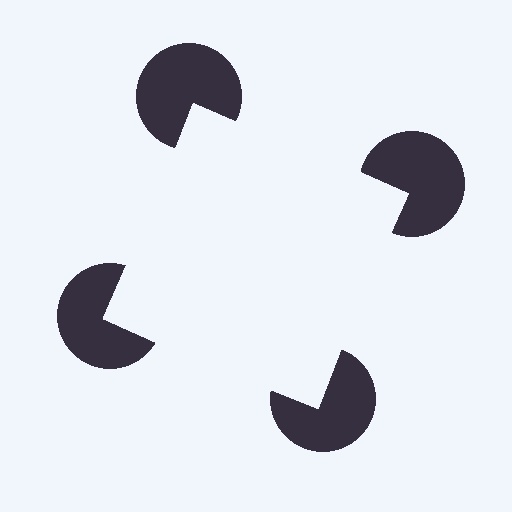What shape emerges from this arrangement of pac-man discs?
An illusory square — its edges are inferred from the aligned wedge cuts in the pac-man discs, not physically drawn.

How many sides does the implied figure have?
4 sides.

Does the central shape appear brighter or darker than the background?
It typically appears slightly brighter than the background, even though no actual brightness change is drawn.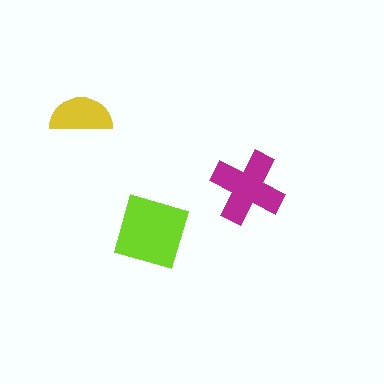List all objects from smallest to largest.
The yellow semicircle, the magenta cross, the lime square.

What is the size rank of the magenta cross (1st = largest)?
2nd.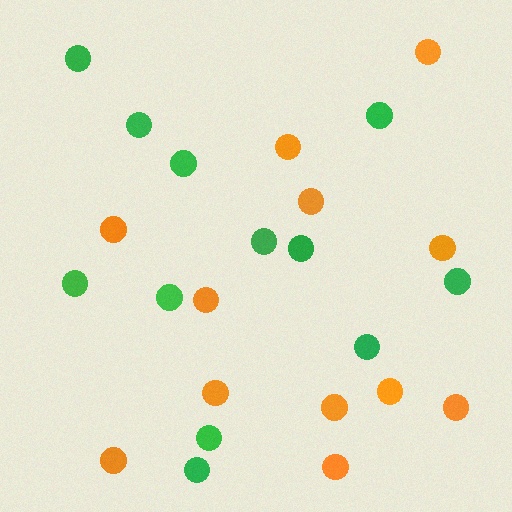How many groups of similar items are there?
There are 2 groups: one group of green circles (12) and one group of orange circles (12).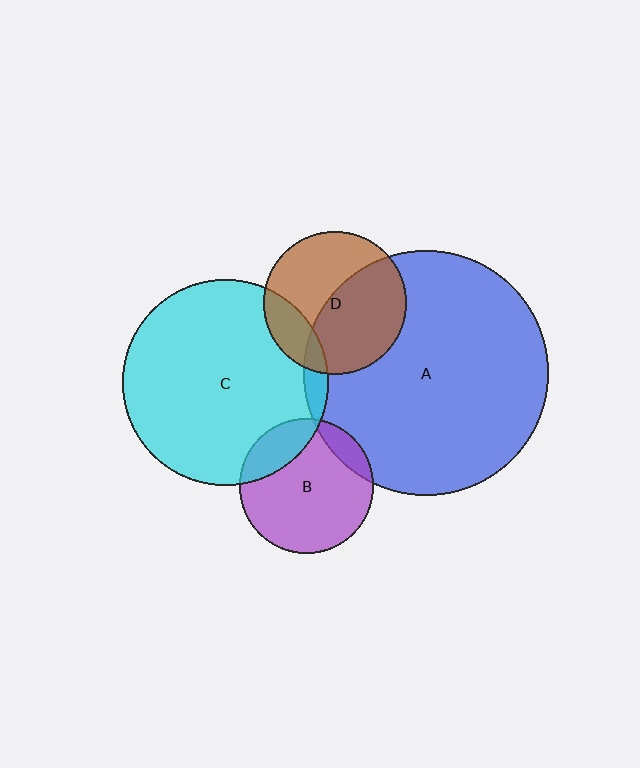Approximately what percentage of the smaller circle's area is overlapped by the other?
Approximately 10%.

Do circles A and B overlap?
Yes.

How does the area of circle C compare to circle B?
Approximately 2.3 times.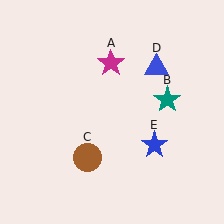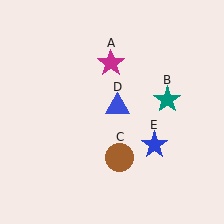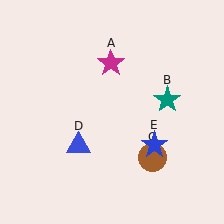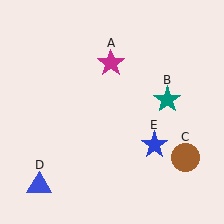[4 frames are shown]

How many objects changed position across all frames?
2 objects changed position: brown circle (object C), blue triangle (object D).